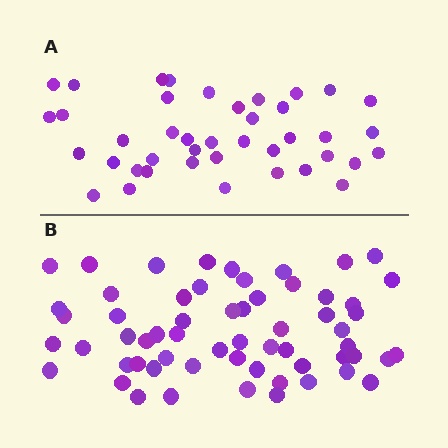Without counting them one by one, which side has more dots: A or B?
Region B (the bottom region) has more dots.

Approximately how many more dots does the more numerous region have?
Region B has approximately 20 more dots than region A.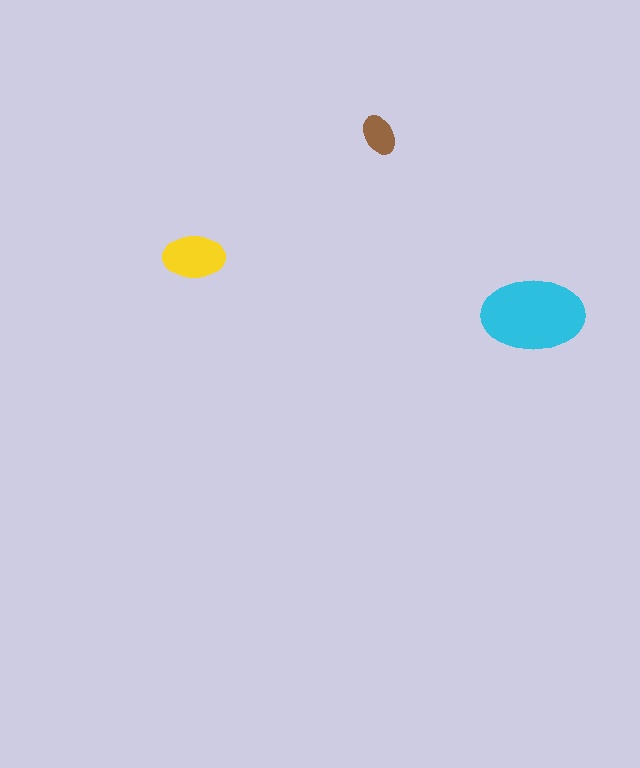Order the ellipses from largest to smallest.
the cyan one, the yellow one, the brown one.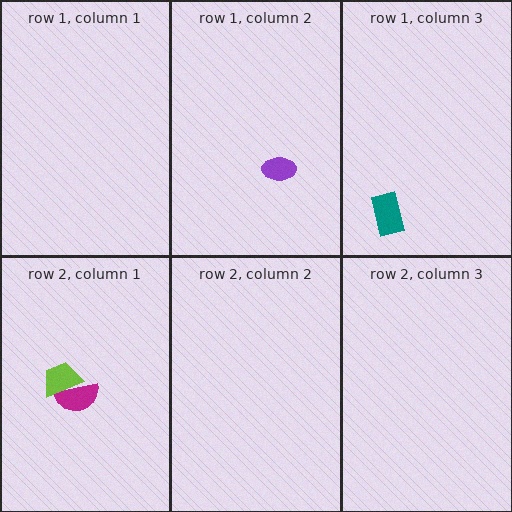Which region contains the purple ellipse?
The row 1, column 2 region.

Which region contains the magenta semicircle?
The row 2, column 1 region.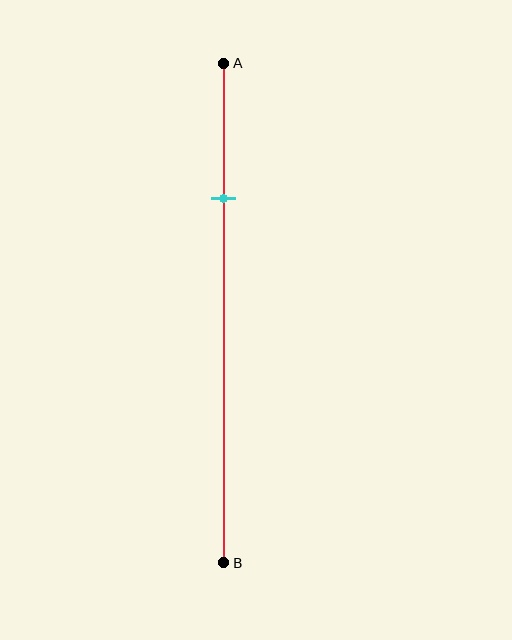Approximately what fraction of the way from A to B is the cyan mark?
The cyan mark is approximately 25% of the way from A to B.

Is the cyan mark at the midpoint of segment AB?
No, the mark is at about 25% from A, not at the 50% midpoint.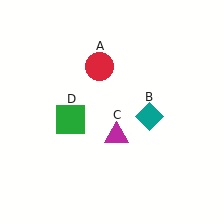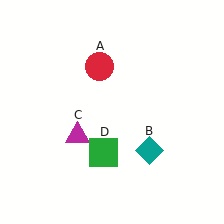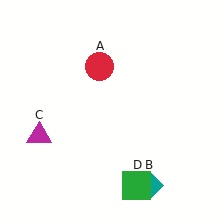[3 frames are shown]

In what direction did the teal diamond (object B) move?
The teal diamond (object B) moved down.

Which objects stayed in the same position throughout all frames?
Red circle (object A) remained stationary.